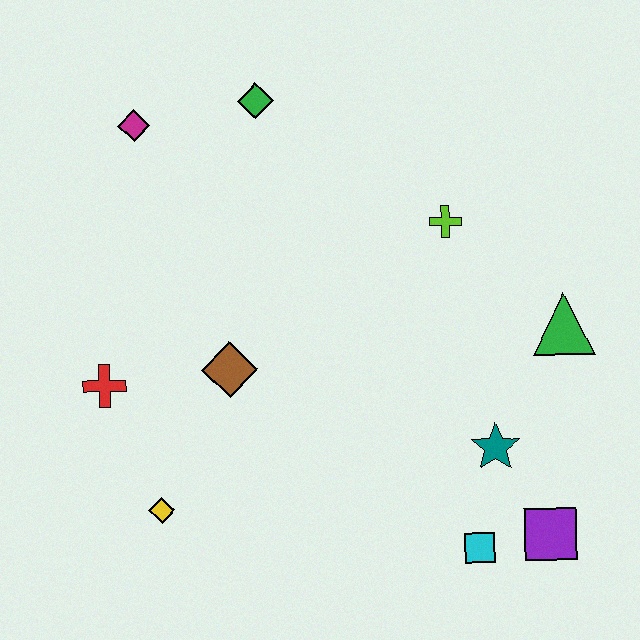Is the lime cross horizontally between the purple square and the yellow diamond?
Yes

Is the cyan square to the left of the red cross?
No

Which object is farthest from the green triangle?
The magenta diamond is farthest from the green triangle.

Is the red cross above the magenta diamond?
No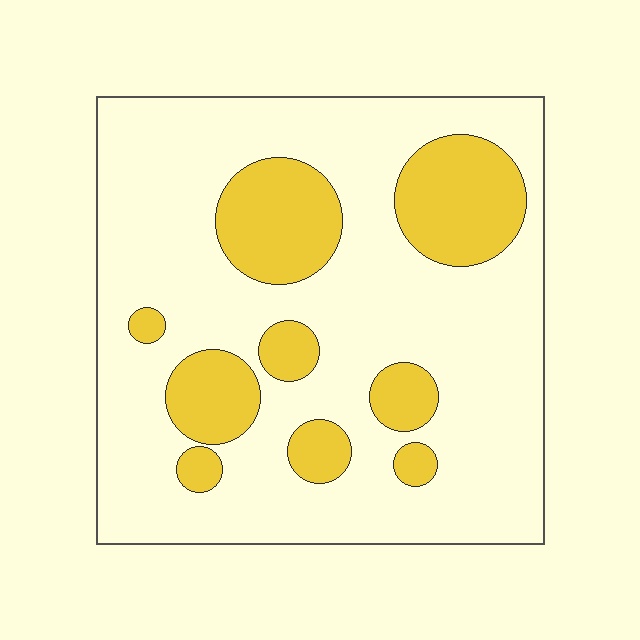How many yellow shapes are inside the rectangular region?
9.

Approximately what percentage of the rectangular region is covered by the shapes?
Approximately 25%.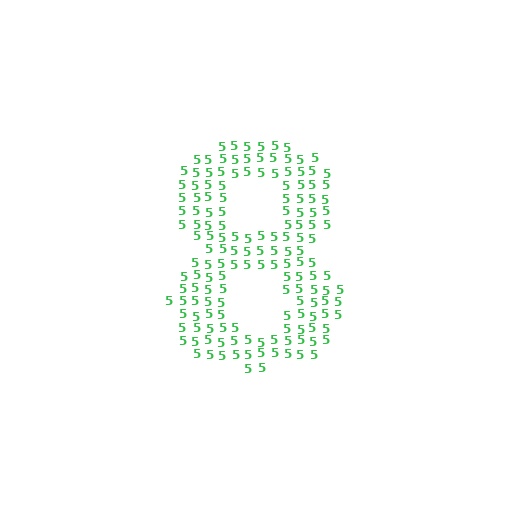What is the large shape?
The large shape is the digit 8.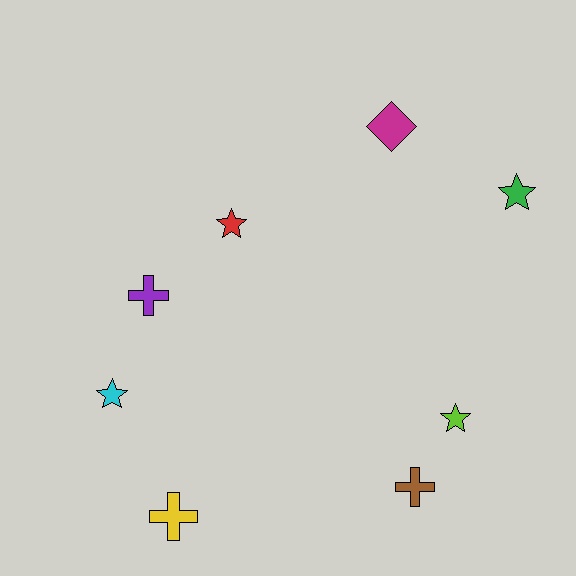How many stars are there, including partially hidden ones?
There are 4 stars.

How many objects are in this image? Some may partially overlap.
There are 8 objects.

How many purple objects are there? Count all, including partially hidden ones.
There is 1 purple object.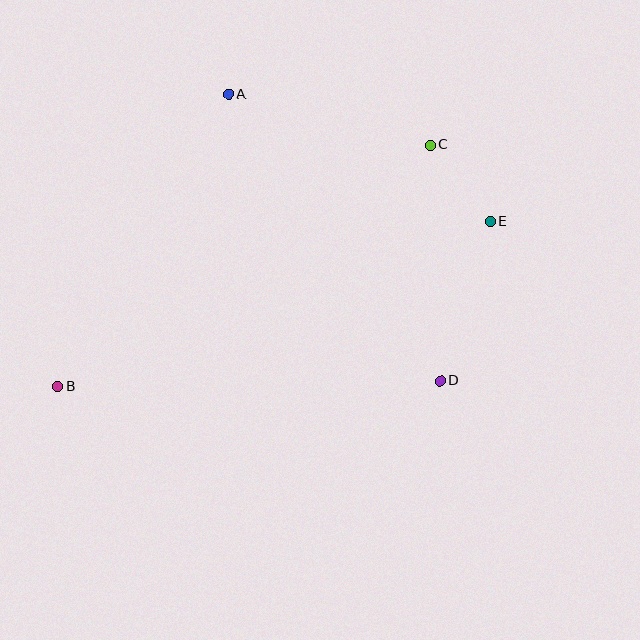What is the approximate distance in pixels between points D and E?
The distance between D and E is approximately 167 pixels.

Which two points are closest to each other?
Points C and E are closest to each other.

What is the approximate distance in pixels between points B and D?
The distance between B and D is approximately 383 pixels.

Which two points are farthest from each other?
Points B and E are farthest from each other.